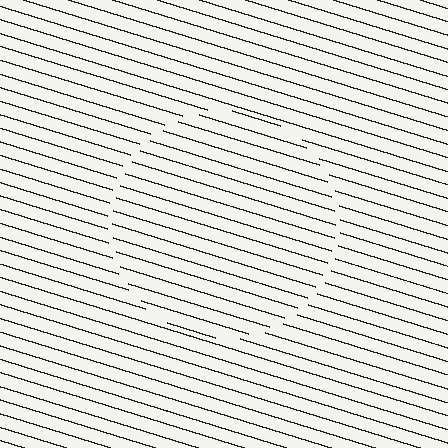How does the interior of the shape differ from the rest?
The interior of the shape contains the same grating, shifted by half a period — the contour is defined by the phase discontinuity where line-ends from the inner and outer gratings abut.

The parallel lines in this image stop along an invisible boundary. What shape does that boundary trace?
An illusory circle. The interior of the shape contains the same grating, shifted by half a period — the contour is defined by the phase discontinuity where line-ends from the inner and outer gratings abut.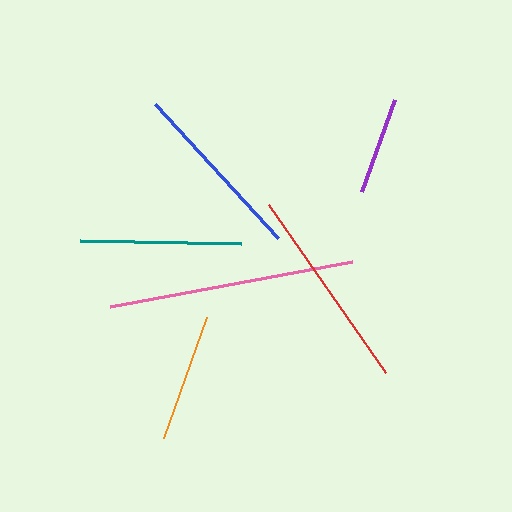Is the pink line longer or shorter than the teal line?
The pink line is longer than the teal line.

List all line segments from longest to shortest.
From longest to shortest: pink, red, blue, teal, orange, purple.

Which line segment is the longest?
The pink line is the longest at approximately 246 pixels.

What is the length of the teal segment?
The teal segment is approximately 162 pixels long.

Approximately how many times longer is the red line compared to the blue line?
The red line is approximately 1.1 times the length of the blue line.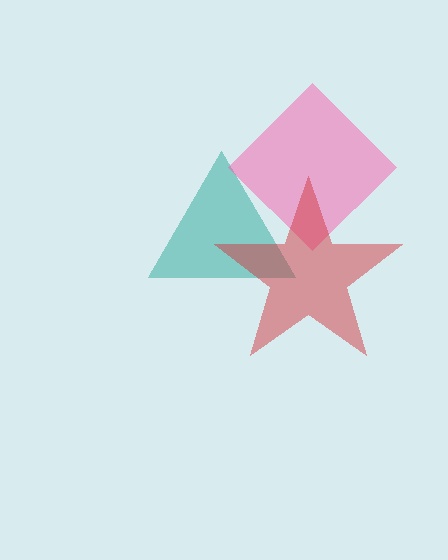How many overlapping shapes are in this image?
There are 3 overlapping shapes in the image.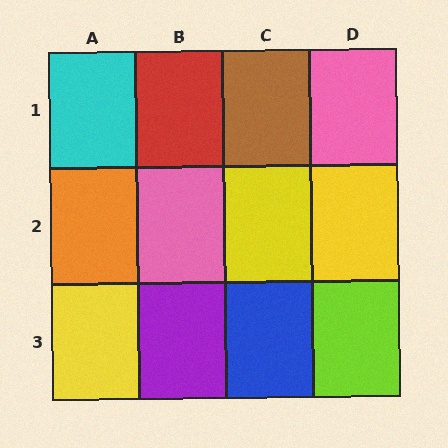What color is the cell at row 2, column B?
Pink.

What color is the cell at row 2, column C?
Yellow.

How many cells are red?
1 cell is red.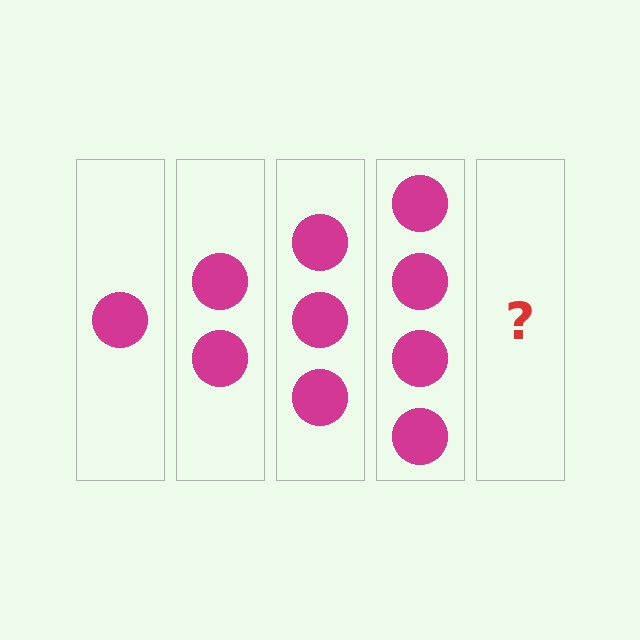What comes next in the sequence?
The next element should be 5 circles.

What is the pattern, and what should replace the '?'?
The pattern is that each step adds one more circle. The '?' should be 5 circles.